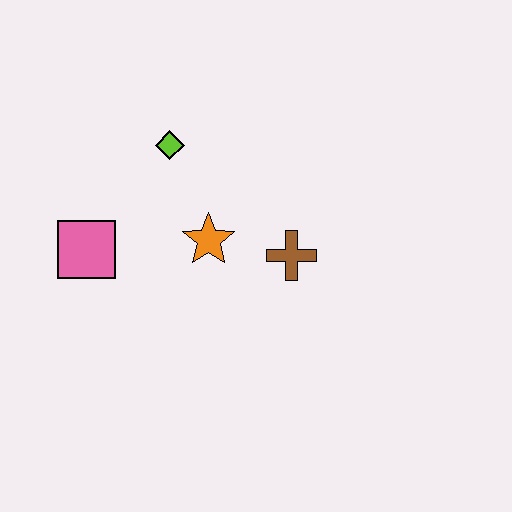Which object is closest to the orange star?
The brown cross is closest to the orange star.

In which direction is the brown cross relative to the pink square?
The brown cross is to the right of the pink square.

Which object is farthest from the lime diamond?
The brown cross is farthest from the lime diamond.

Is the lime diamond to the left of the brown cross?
Yes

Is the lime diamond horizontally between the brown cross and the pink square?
Yes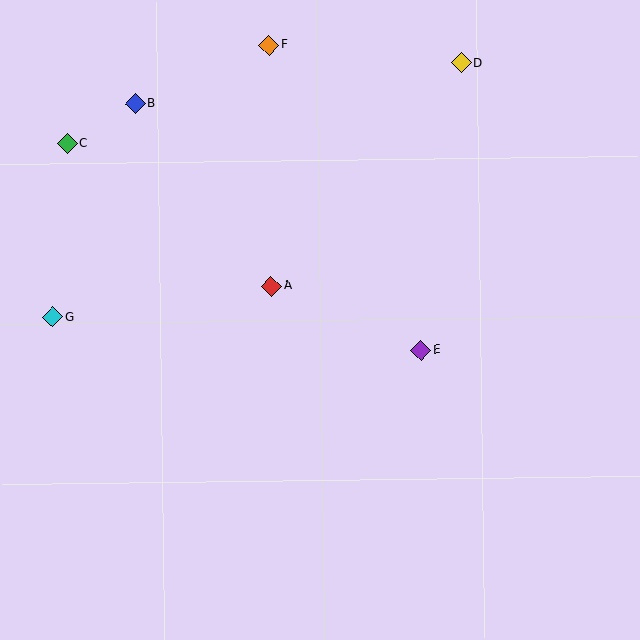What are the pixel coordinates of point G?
Point G is at (53, 317).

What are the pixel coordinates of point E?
Point E is at (421, 350).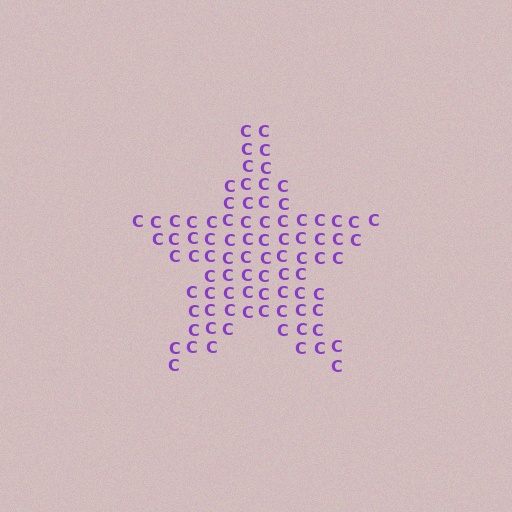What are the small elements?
The small elements are letter C's.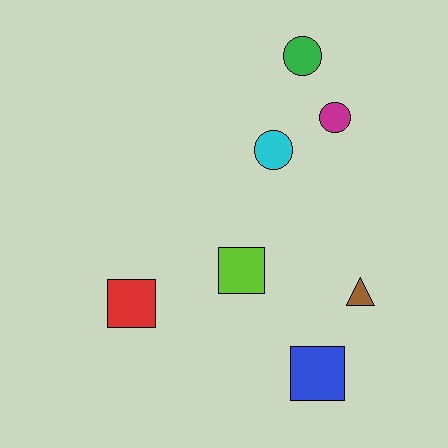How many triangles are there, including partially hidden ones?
There is 1 triangle.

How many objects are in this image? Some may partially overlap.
There are 7 objects.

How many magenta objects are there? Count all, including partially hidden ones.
There is 1 magenta object.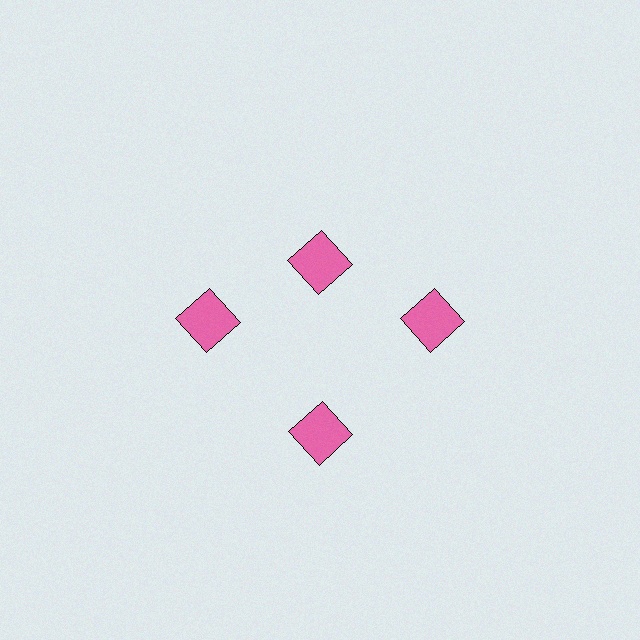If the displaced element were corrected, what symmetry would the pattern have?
It would have 4-fold rotational symmetry — the pattern would map onto itself every 90 degrees.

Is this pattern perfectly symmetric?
No. The 4 pink squares are arranged in a ring, but one element near the 12 o'clock position is pulled inward toward the center, breaking the 4-fold rotational symmetry.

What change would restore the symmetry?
The symmetry would be restored by moving it outward, back onto the ring so that all 4 squares sit at equal angles and equal distance from the center.